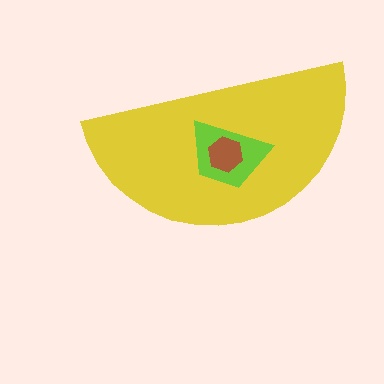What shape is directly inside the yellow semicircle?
The lime trapezoid.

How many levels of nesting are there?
3.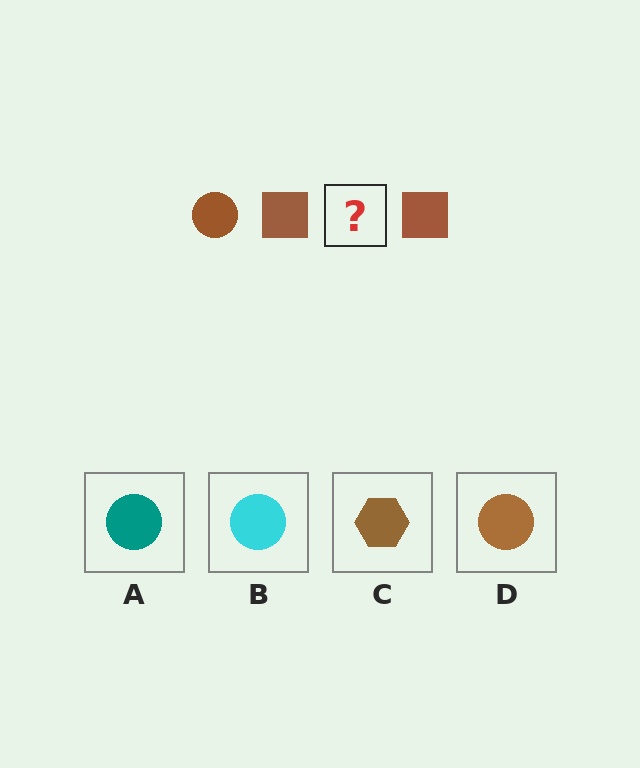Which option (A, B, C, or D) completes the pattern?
D.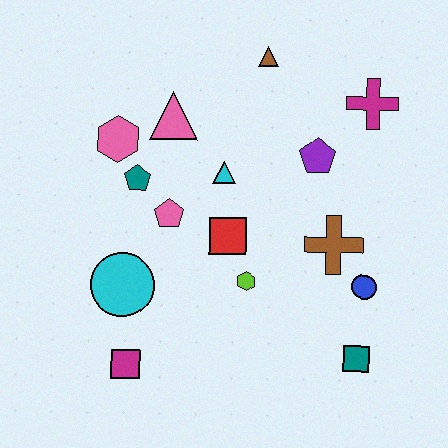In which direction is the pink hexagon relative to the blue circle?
The pink hexagon is to the left of the blue circle.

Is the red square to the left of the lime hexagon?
Yes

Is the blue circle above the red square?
No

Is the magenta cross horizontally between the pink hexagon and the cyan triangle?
No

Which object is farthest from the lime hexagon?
The brown triangle is farthest from the lime hexagon.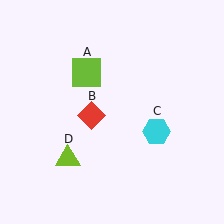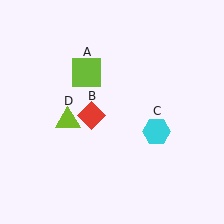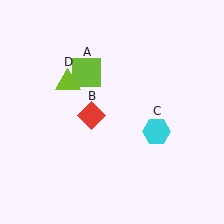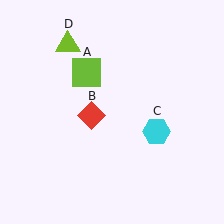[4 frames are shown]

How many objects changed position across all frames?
1 object changed position: lime triangle (object D).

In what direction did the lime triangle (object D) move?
The lime triangle (object D) moved up.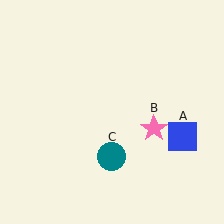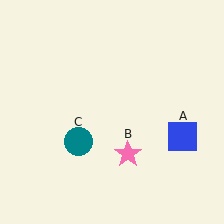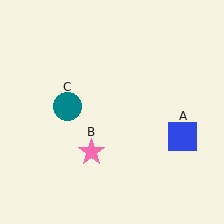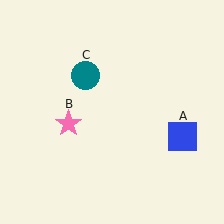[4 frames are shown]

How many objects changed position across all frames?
2 objects changed position: pink star (object B), teal circle (object C).